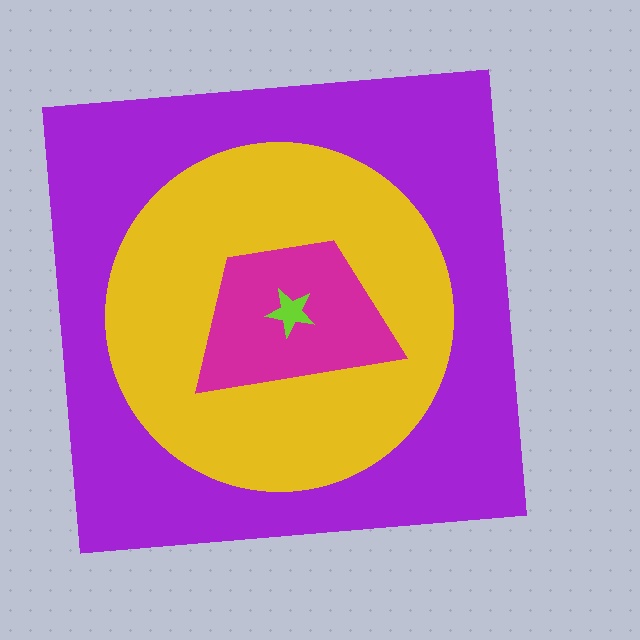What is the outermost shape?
The purple square.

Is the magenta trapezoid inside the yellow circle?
Yes.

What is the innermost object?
The lime star.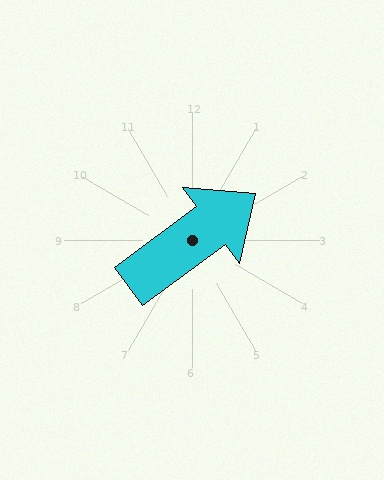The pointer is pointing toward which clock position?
Roughly 2 o'clock.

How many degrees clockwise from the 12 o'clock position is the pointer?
Approximately 53 degrees.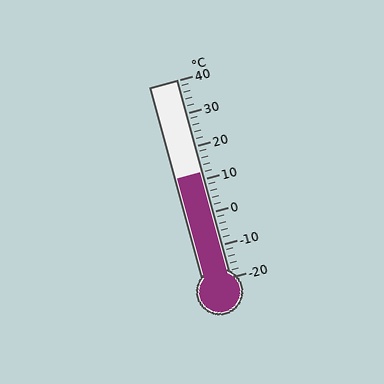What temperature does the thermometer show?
The thermometer shows approximately 12°C.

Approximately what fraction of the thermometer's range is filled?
The thermometer is filled to approximately 55% of its range.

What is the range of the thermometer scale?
The thermometer scale ranges from -20°C to 40°C.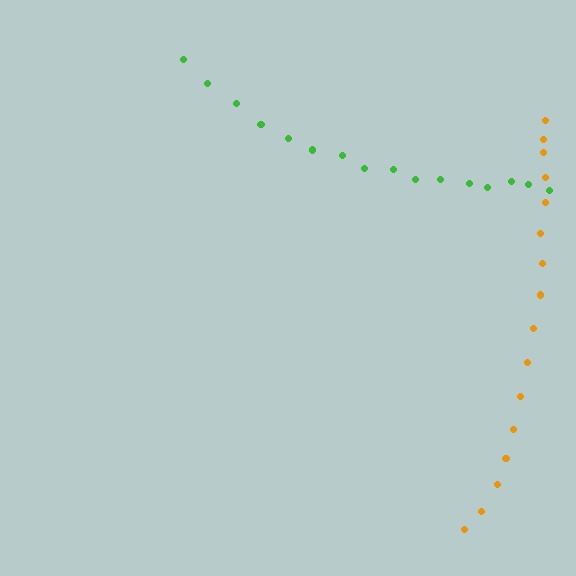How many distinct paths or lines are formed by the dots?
There are 2 distinct paths.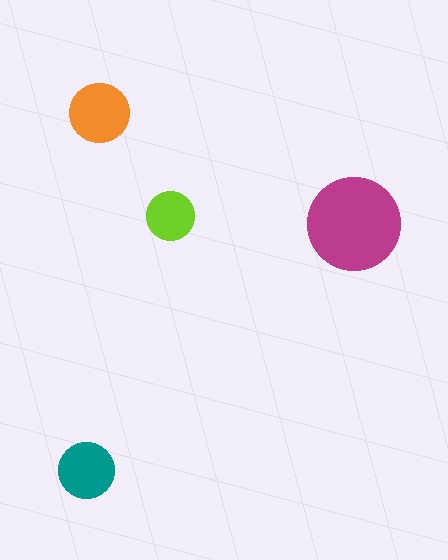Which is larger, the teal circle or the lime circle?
The teal one.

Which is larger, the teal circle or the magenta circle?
The magenta one.